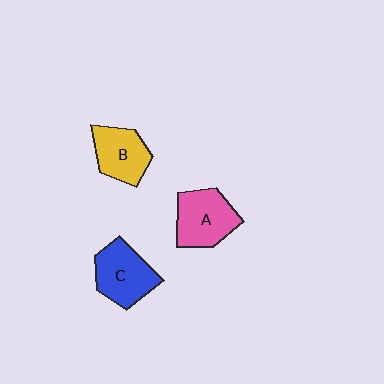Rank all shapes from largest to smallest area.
From largest to smallest: A (pink), C (blue), B (yellow).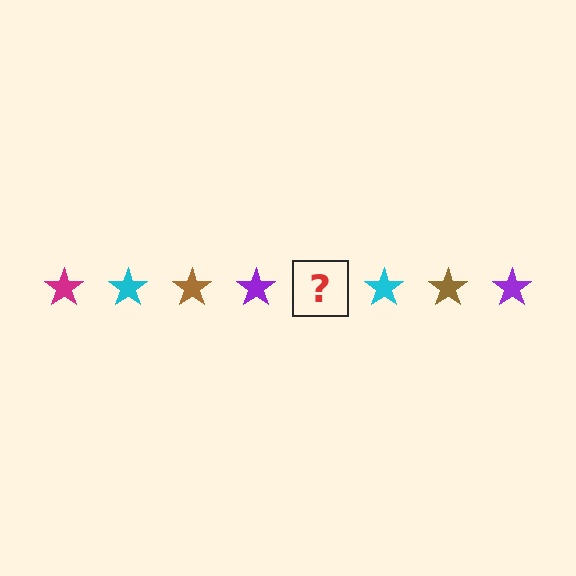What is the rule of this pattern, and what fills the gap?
The rule is that the pattern cycles through magenta, cyan, brown, purple stars. The gap should be filled with a magenta star.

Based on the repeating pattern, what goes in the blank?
The blank should be a magenta star.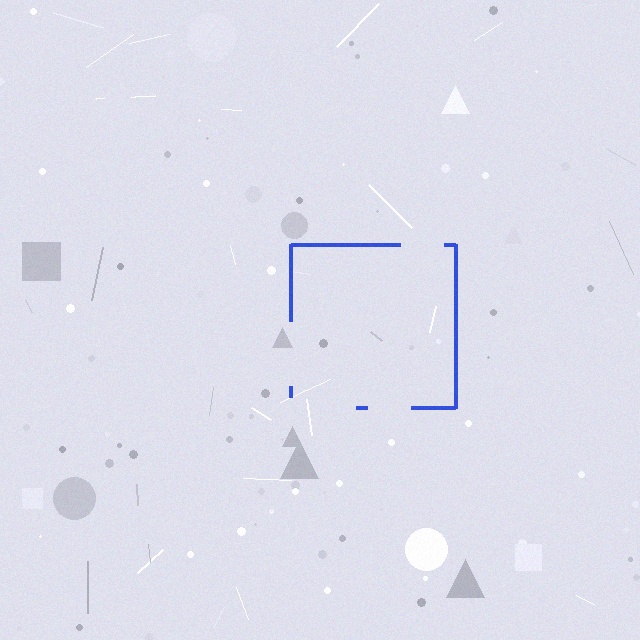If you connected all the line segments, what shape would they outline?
They would outline a square.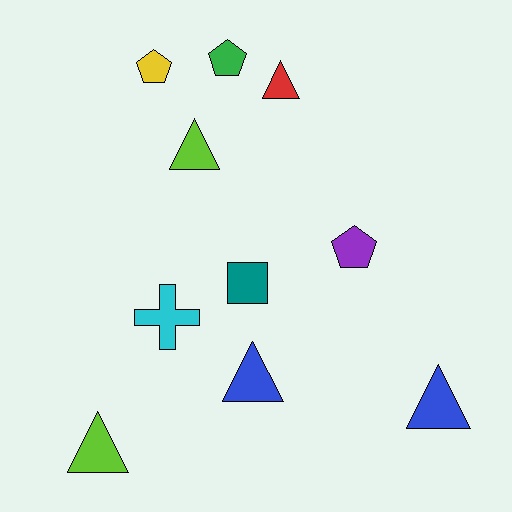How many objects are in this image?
There are 10 objects.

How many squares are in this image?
There is 1 square.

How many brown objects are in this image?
There are no brown objects.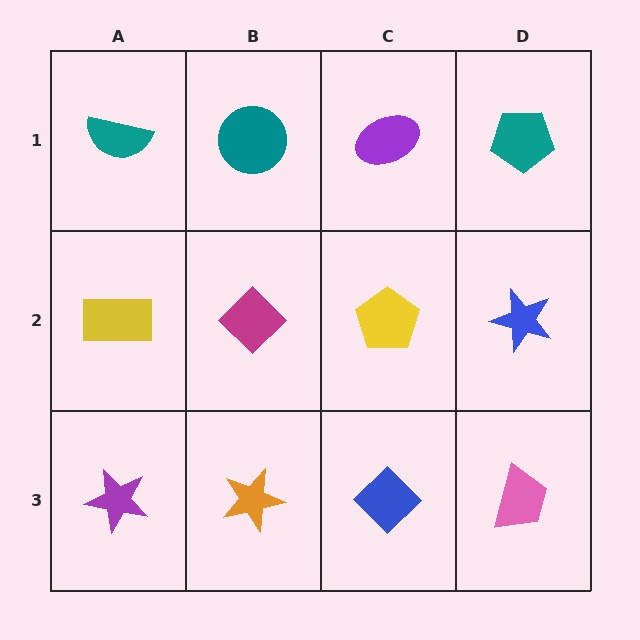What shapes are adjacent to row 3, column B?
A magenta diamond (row 2, column B), a purple star (row 3, column A), a blue diamond (row 3, column C).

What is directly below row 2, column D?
A pink trapezoid.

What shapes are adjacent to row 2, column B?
A teal circle (row 1, column B), an orange star (row 3, column B), a yellow rectangle (row 2, column A), a yellow pentagon (row 2, column C).